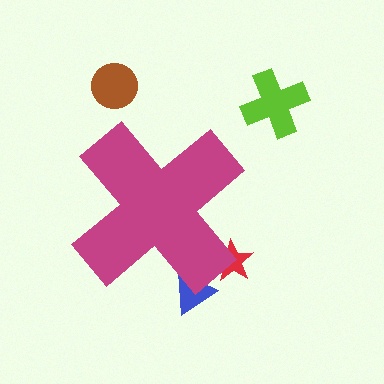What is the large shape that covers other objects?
A magenta cross.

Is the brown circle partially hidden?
No, the brown circle is fully visible.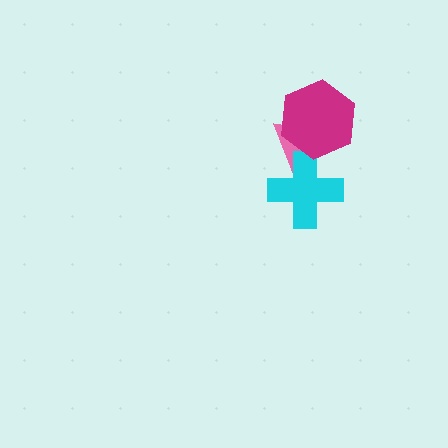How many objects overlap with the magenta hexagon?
1 object overlaps with the magenta hexagon.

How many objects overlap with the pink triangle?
2 objects overlap with the pink triangle.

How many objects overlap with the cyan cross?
1 object overlaps with the cyan cross.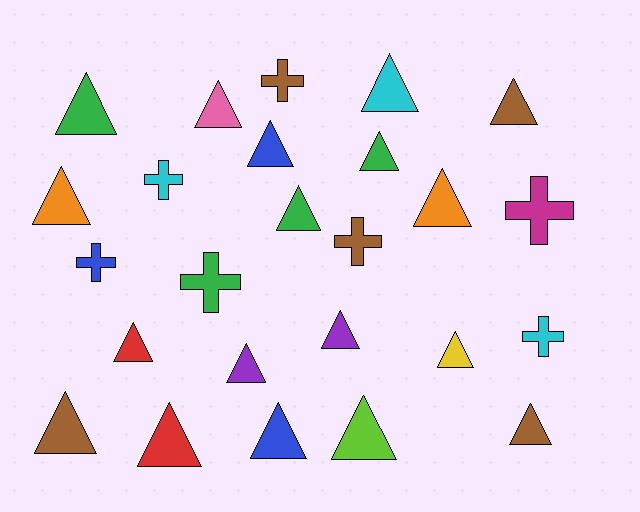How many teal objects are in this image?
There are no teal objects.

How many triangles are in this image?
There are 18 triangles.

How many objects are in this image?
There are 25 objects.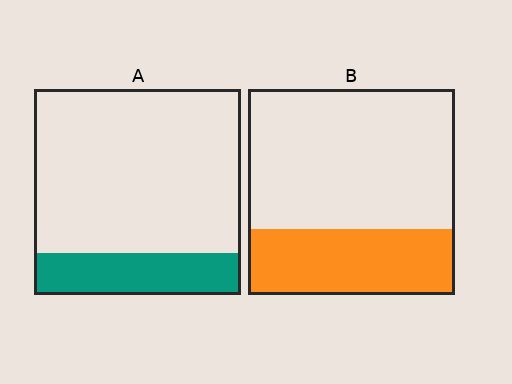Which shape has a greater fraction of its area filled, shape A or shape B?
Shape B.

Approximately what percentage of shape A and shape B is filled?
A is approximately 20% and B is approximately 30%.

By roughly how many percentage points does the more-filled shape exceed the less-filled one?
By roughly 10 percentage points (B over A).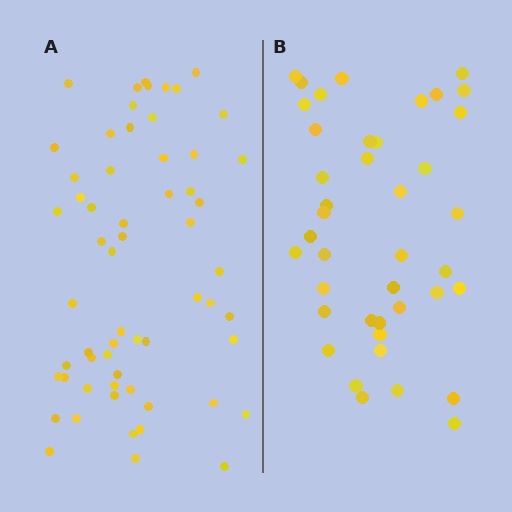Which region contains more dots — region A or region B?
Region A (the left region) has more dots.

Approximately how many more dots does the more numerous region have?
Region A has approximately 20 more dots than region B.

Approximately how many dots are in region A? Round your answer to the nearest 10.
About 60 dots.